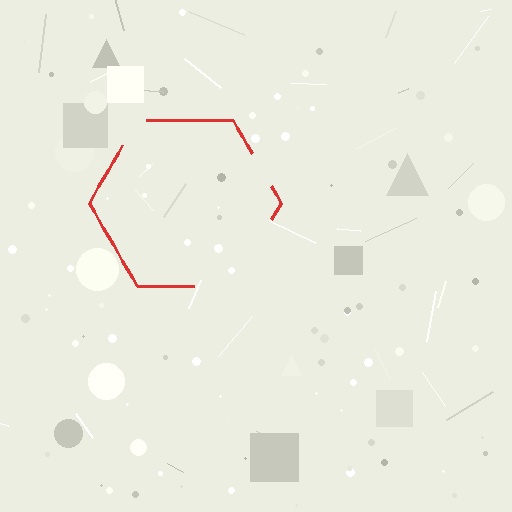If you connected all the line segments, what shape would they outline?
They would outline a hexagon.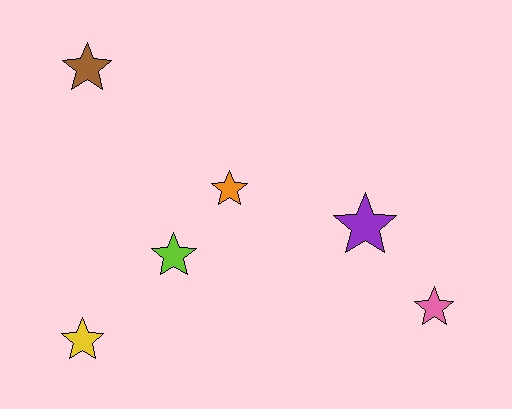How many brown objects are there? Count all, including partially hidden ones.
There is 1 brown object.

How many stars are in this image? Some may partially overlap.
There are 6 stars.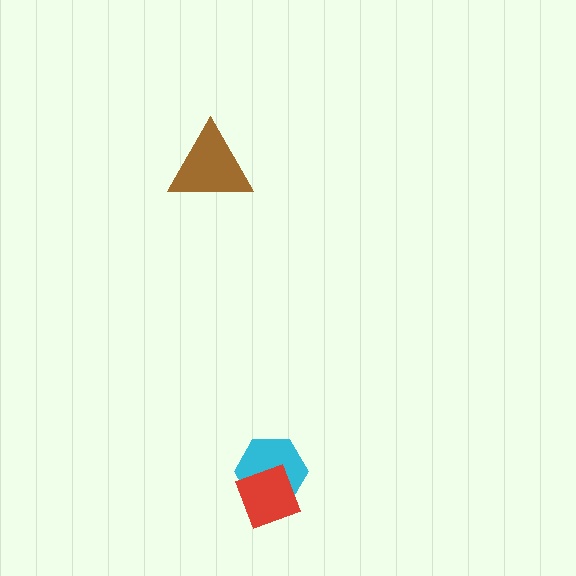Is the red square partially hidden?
No, no other shape covers it.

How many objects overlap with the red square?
1 object overlaps with the red square.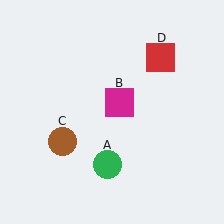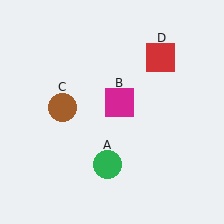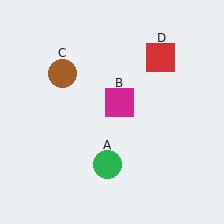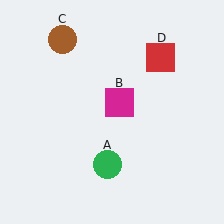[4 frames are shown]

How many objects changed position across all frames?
1 object changed position: brown circle (object C).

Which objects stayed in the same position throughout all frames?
Green circle (object A) and magenta square (object B) and red square (object D) remained stationary.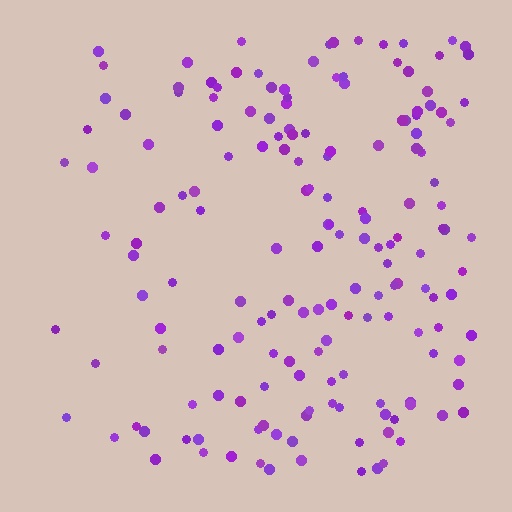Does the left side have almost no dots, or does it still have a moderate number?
Still a moderate number, just noticeably fewer than the right.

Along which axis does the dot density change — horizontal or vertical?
Horizontal.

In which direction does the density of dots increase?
From left to right, with the right side densest.